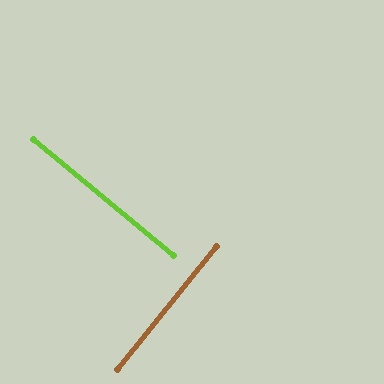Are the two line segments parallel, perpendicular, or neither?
Perpendicular — they meet at approximately 89°.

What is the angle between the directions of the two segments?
Approximately 89 degrees.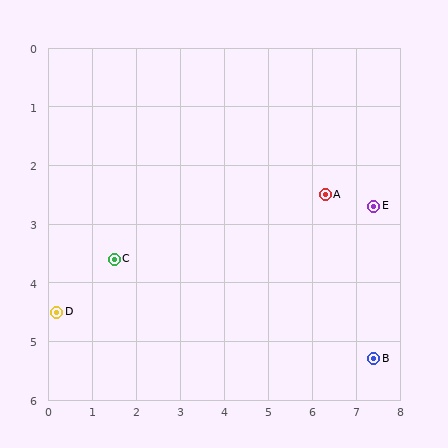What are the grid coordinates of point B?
Point B is at approximately (7.4, 5.3).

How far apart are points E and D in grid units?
Points E and D are about 7.4 grid units apart.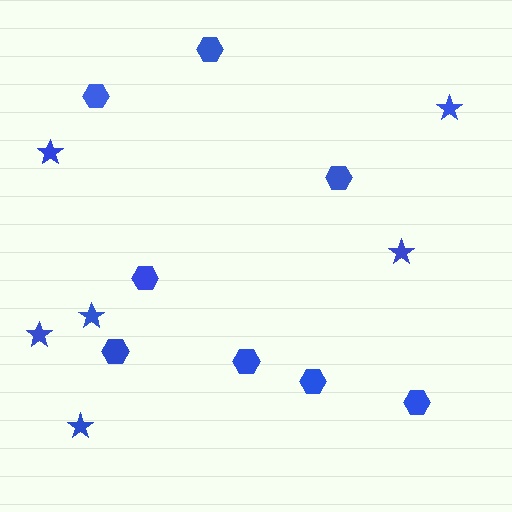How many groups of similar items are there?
There are 2 groups: one group of hexagons (8) and one group of stars (6).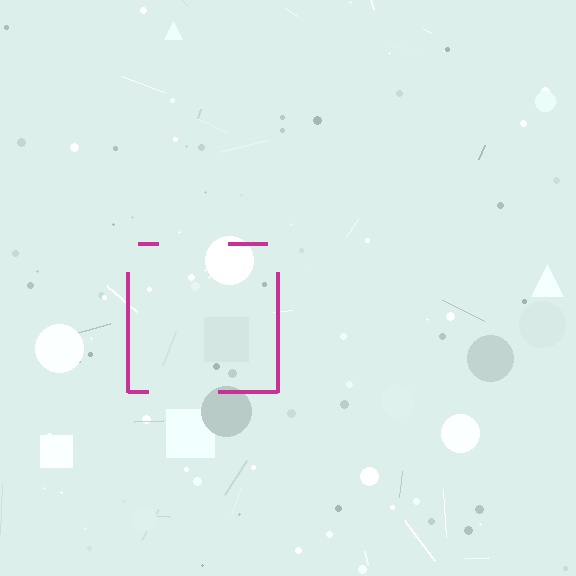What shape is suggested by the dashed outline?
The dashed outline suggests a square.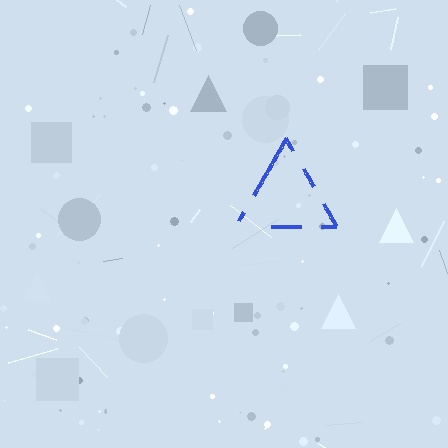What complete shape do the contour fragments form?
The contour fragments form a triangle.